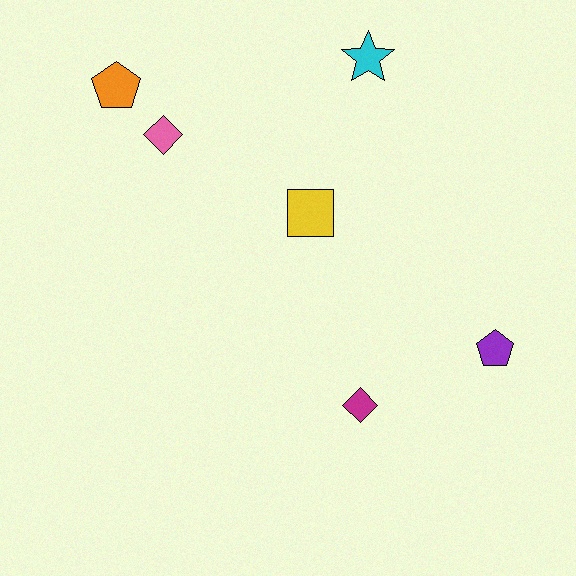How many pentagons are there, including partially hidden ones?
There are 2 pentagons.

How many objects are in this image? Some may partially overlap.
There are 6 objects.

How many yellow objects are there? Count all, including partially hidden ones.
There is 1 yellow object.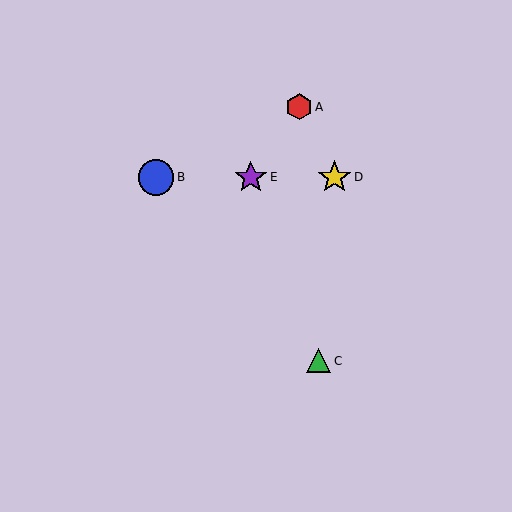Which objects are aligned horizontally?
Objects B, D, E are aligned horizontally.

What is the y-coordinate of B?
Object B is at y≈177.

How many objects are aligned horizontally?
3 objects (B, D, E) are aligned horizontally.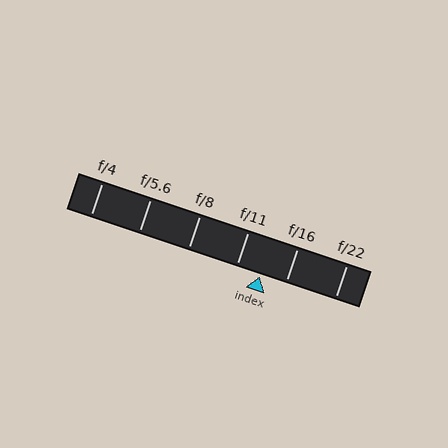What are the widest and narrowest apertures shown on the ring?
The widest aperture shown is f/4 and the narrowest is f/22.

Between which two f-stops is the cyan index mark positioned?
The index mark is between f/11 and f/16.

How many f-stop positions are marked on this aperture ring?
There are 6 f-stop positions marked.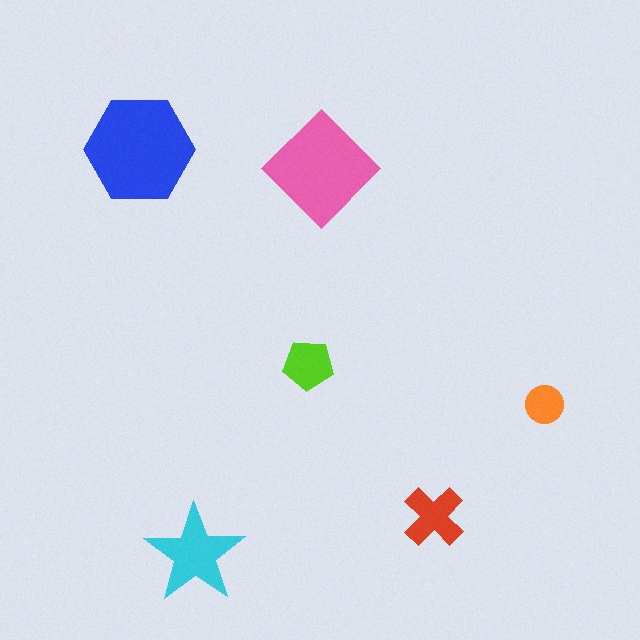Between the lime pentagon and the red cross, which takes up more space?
The red cross.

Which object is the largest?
The blue hexagon.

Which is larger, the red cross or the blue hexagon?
The blue hexagon.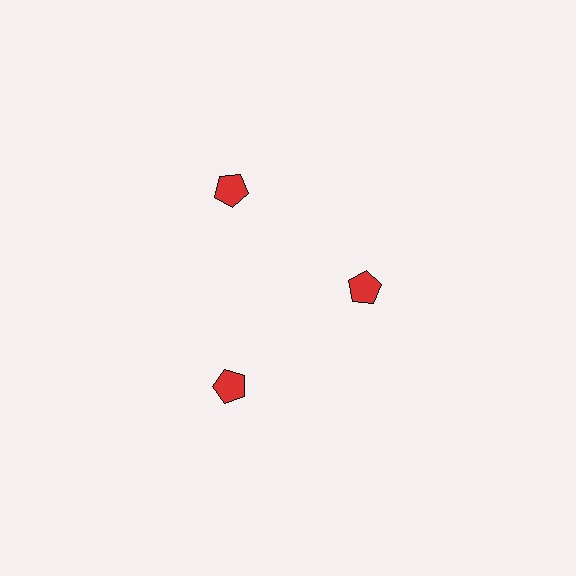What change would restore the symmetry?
The symmetry would be restored by moving it outward, back onto the ring so that all 3 pentagons sit at equal angles and equal distance from the center.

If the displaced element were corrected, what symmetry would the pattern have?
It would have 3-fold rotational symmetry — the pattern would map onto itself every 120 degrees.